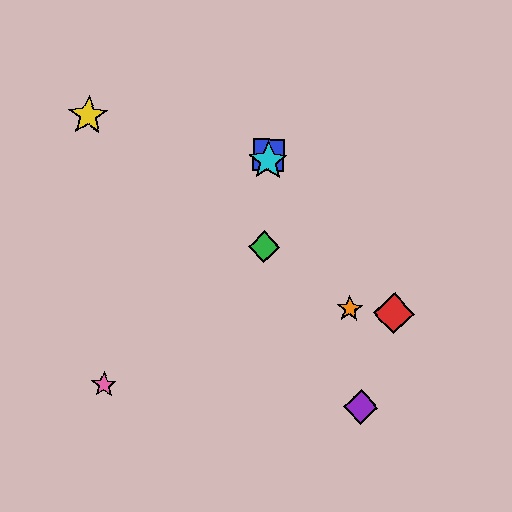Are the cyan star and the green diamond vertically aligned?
Yes, both are at x≈268.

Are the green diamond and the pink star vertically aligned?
No, the green diamond is at x≈264 and the pink star is at x≈104.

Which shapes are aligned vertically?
The blue square, the green diamond, the cyan star are aligned vertically.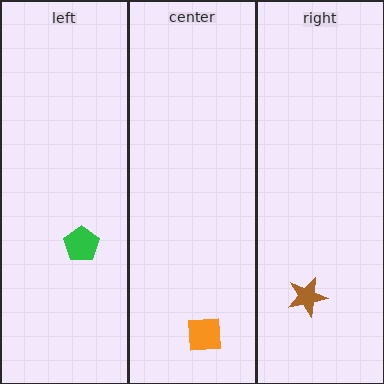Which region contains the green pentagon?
The left region.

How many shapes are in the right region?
1.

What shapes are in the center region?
The orange square.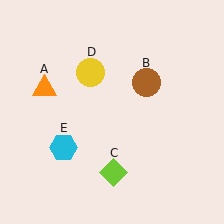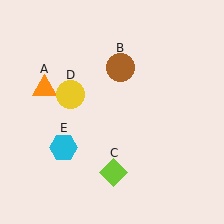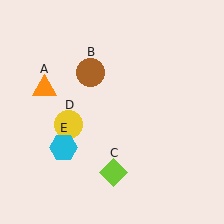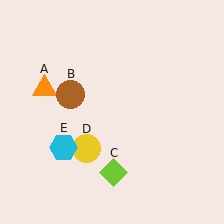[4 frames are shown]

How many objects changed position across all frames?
2 objects changed position: brown circle (object B), yellow circle (object D).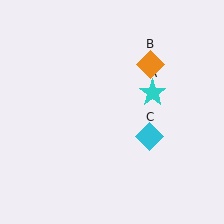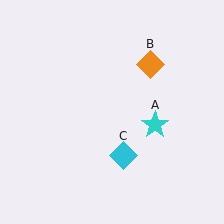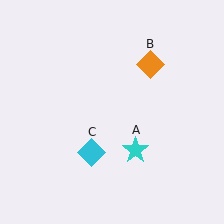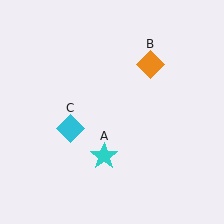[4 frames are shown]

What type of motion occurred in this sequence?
The cyan star (object A), cyan diamond (object C) rotated clockwise around the center of the scene.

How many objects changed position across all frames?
2 objects changed position: cyan star (object A), cyan diamond (object C).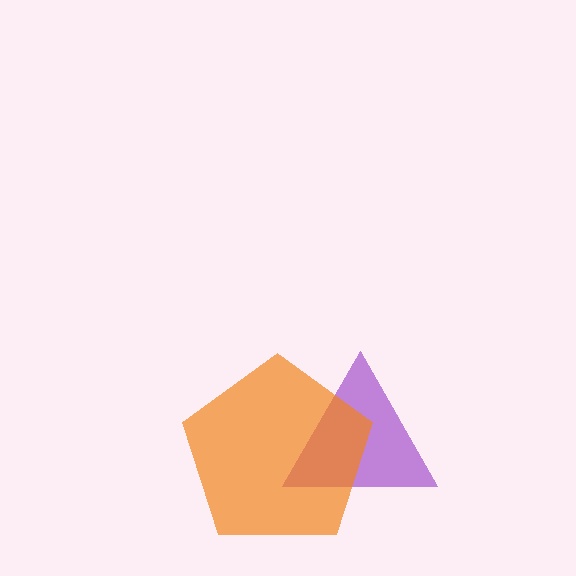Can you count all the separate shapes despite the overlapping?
Yes, there are 2 separate shapes.